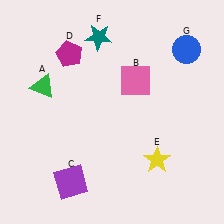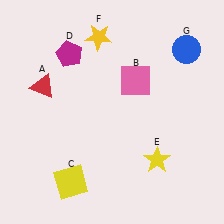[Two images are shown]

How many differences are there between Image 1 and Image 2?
There are 3 differences between the two images.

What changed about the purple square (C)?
In Image 1, C is purple. In Image 2, it changed to yellow.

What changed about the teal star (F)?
In Image 1, F is teal. In Image 2, it changed to yellow.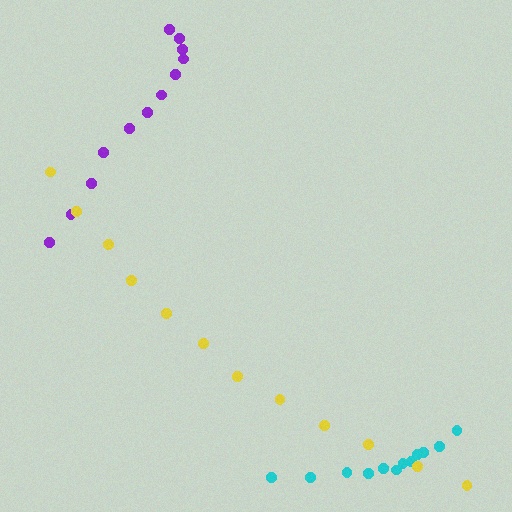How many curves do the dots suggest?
There are 3 distinct paths.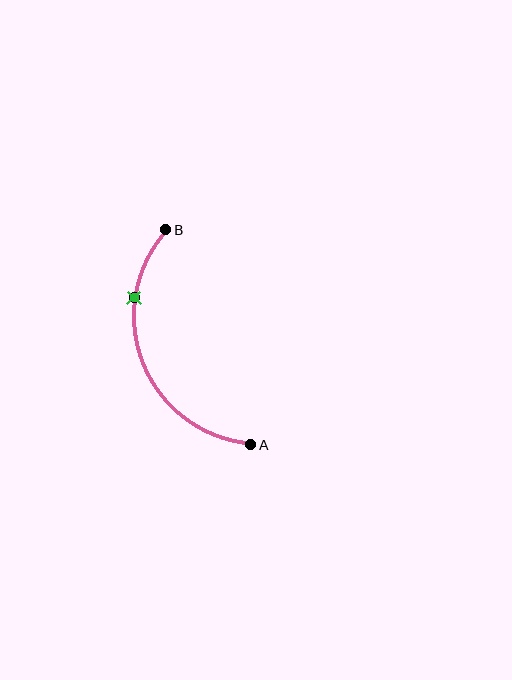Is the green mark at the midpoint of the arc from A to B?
No. The green mark lies on the arc but is closer to endpoint B. The arc midpoint would be at the point on the curve equidistant along the arc from both A and B.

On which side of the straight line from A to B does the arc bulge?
The arc bulges to the left of the straight line connecting A and B.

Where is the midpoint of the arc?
The arc midpoint is the point on the curve farthest from the straight line joining A and B. It sits to the left of that line.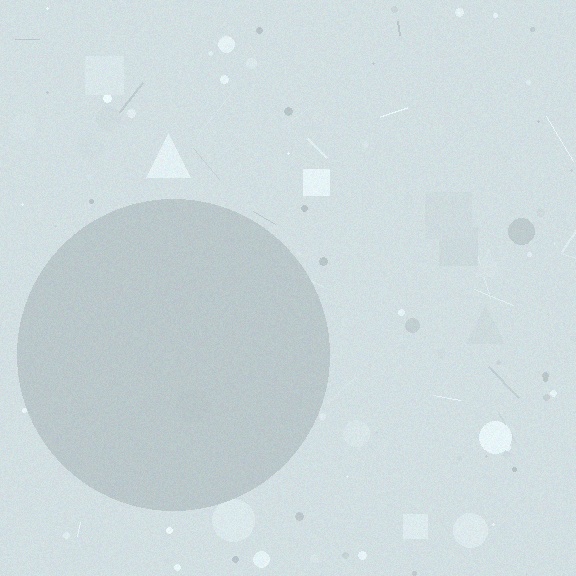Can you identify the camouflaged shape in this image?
The camouflaged shape is a circle.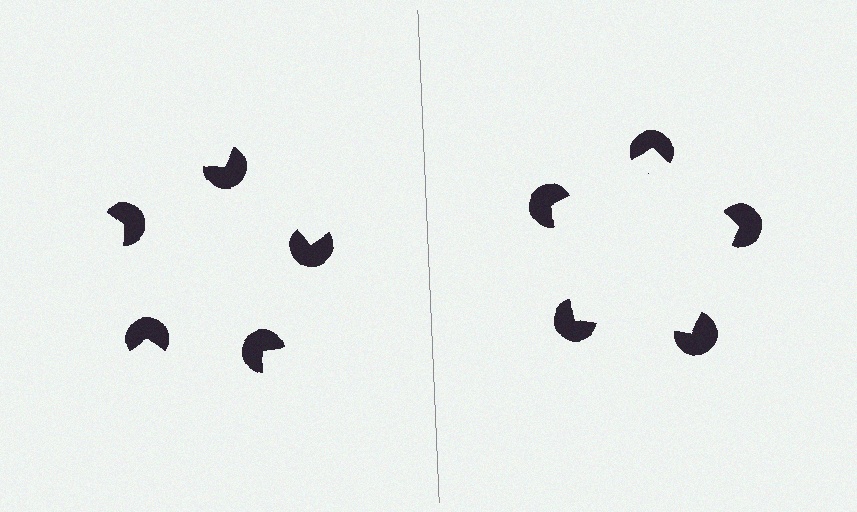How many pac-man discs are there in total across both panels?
10 — 5 on each side.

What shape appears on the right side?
An illusory pentagon.